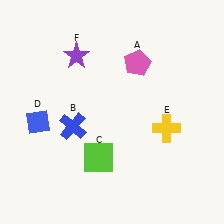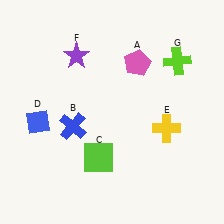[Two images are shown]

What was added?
A lime cross (G) was added in Image 2.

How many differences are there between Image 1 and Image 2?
There is 1 difference between the two images.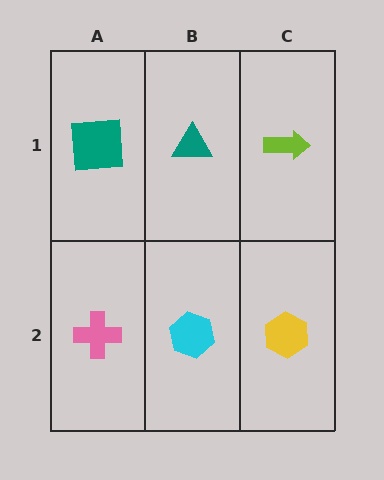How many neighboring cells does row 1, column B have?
3.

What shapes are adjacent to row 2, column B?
A teal triangle (row 1, column B), a pink cross (row 2, column A), a yellow hexagon (row 2, column C).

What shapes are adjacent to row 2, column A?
A teal square (row 1, column A), a cyan hexagon (row 2, column B).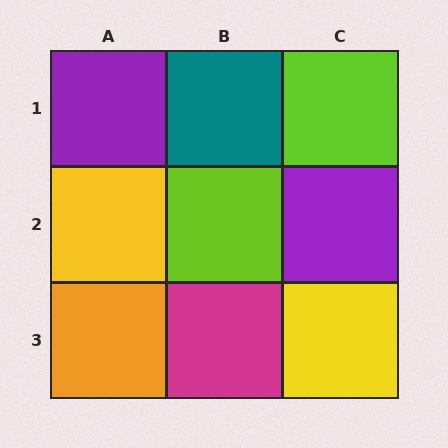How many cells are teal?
1 cell is teal.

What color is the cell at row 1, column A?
Purple.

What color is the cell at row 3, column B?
Magenta.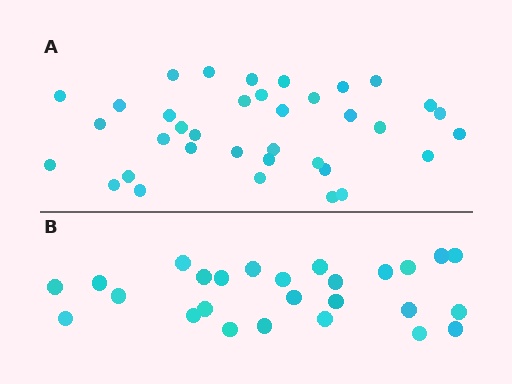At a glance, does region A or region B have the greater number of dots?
Region A (the top region) has more dots.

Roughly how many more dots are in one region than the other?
Region A has roughly 10 or so more dots than region B.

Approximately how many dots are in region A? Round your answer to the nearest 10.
About 40 dots. (The exact count is 36, which rounds to 40.)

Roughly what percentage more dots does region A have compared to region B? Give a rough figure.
About 40% more.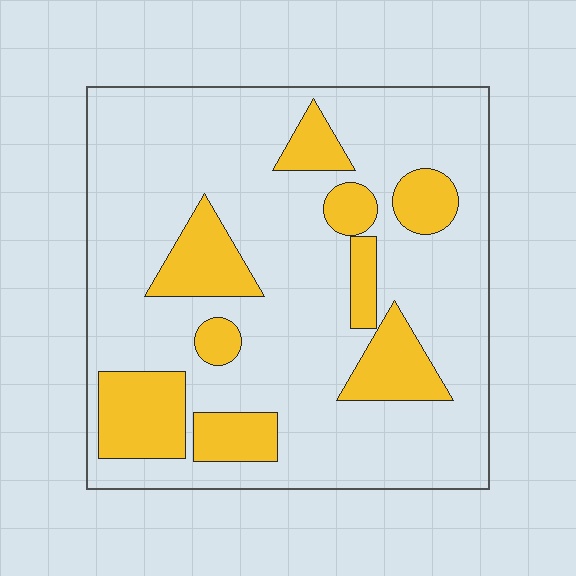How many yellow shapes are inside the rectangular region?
9.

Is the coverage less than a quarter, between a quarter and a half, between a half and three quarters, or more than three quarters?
Less than a quarter.